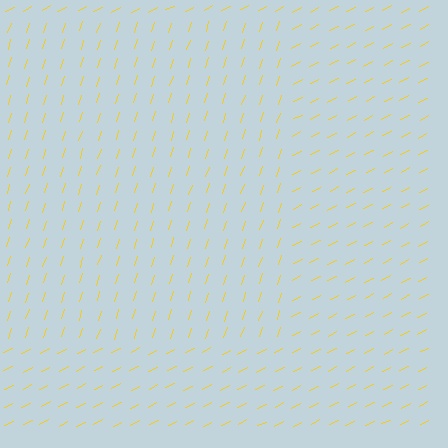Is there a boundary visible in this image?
Yes, there is a texture boundary formed by a change in line orientation.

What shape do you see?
I see a rectangle.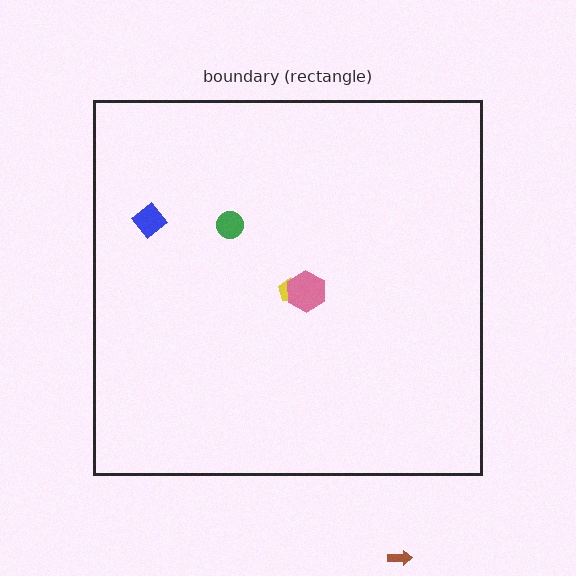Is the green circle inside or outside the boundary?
Inside.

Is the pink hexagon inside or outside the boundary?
Inside.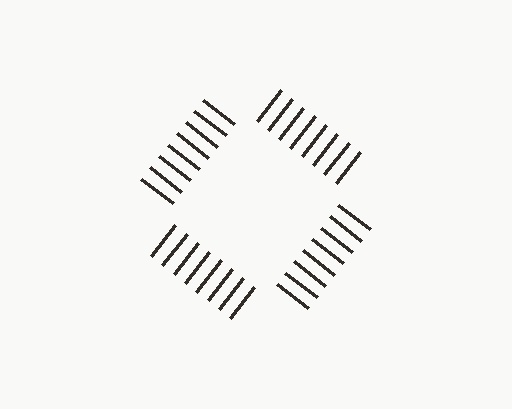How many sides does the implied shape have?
4 sides — the line-ends trace a square.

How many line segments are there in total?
32 — 8 along each of the 4 edges.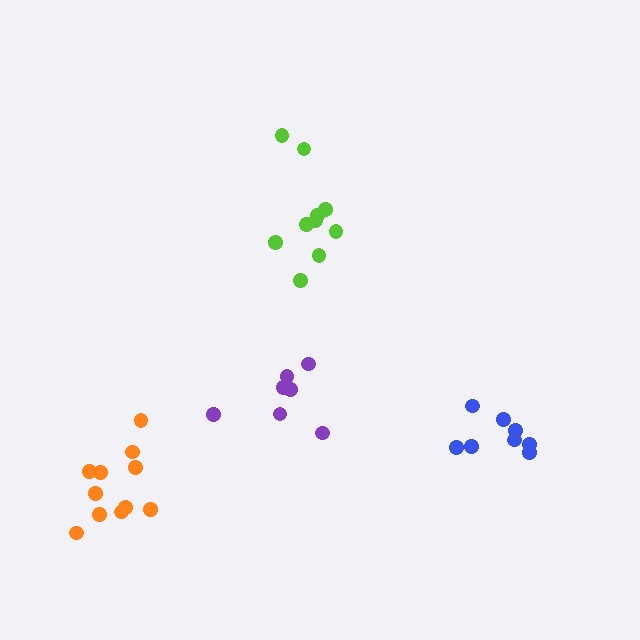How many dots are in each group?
Group 1: 7 dots, Group 2: 10 dots, Group 3: 11 dots, Group 4: 8 dots (36 total).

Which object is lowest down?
The orange cluster is bottommost.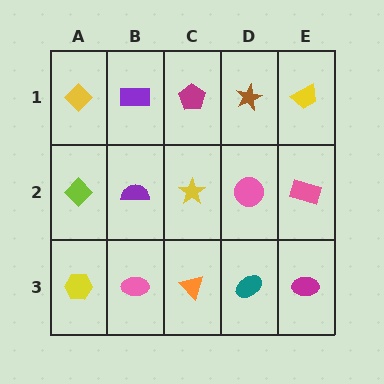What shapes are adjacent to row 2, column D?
A brown star (row 1, column D), a teal ellipse (row 3, column D), a yellow star (row 2, column C), a pink rectangle (row 2, column E).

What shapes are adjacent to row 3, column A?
A lime diamond (row 2, column A), a pink ellipse (row 3, column B).